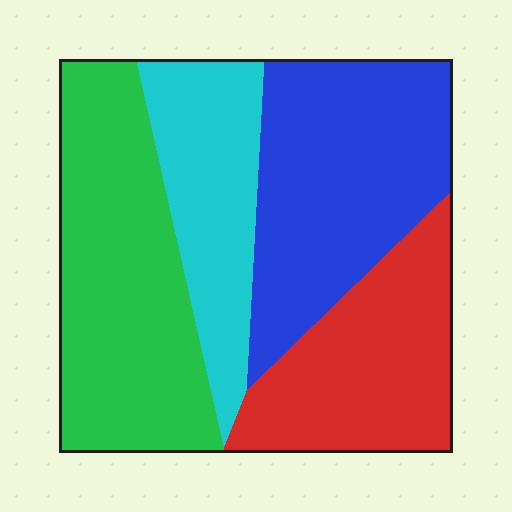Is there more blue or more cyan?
Blue.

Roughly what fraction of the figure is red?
Red takes up less than a quarter of the figure.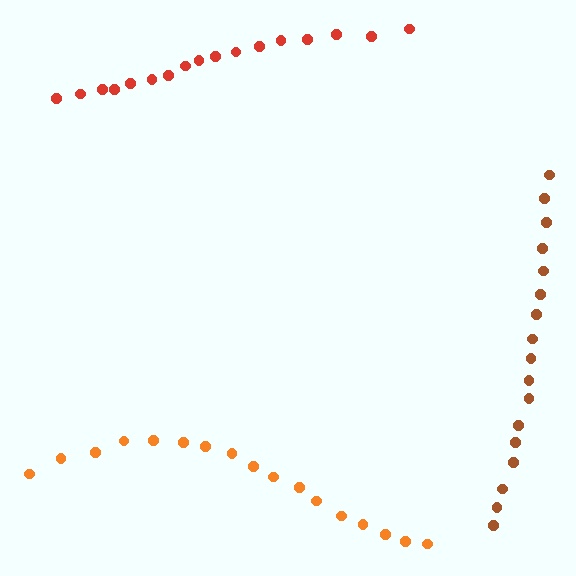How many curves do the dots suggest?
There are 3 distinct paths.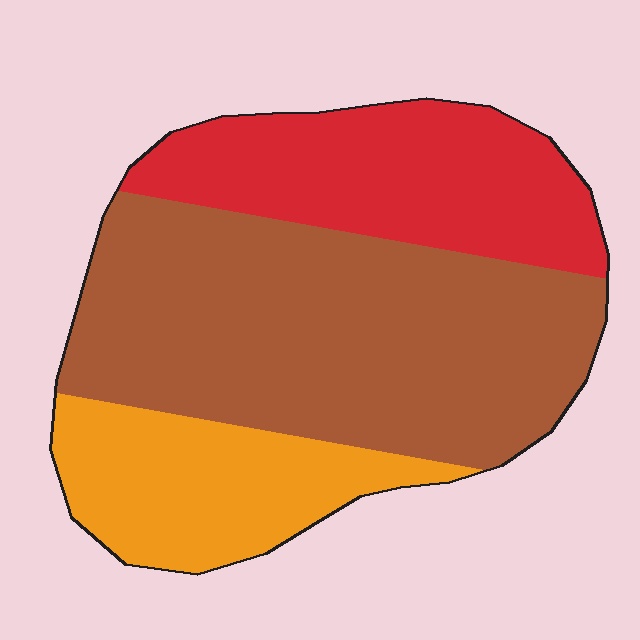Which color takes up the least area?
Orange, at roughly 20%.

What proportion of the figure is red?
Red covers around 25% of the figure.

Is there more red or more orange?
Red.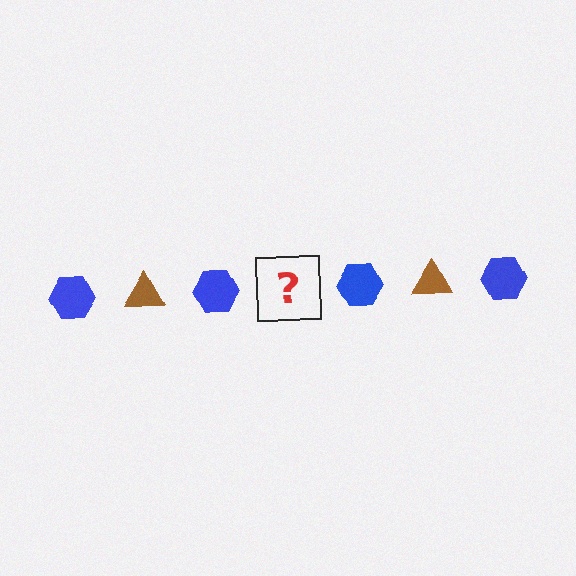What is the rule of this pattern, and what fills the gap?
The rule is that the pattern alternates between blue hexagon and brown triangle. The gap should be filled with a brown triangle.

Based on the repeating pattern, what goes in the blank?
The blank should be a brown triangle.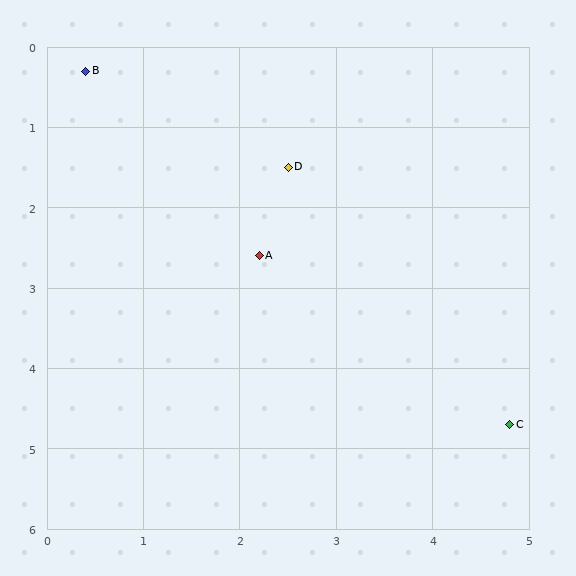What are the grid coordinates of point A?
Point A is at approximately (2.2, 2.6).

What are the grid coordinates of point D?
Point D is at approximately (2.5, 1.5).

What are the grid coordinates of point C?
Point C is at approximately (4.8, 4.7).